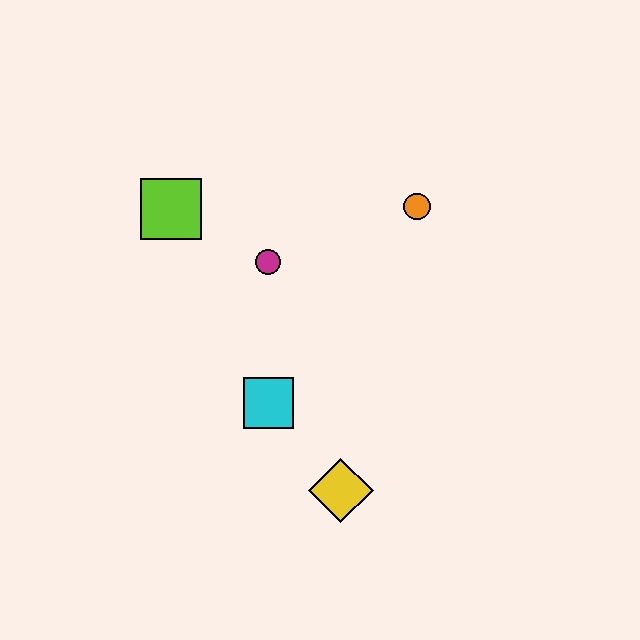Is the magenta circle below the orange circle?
Yes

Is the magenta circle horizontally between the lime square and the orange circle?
Yes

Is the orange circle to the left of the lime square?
No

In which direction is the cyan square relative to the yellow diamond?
The cyan square is above the yellow diamond.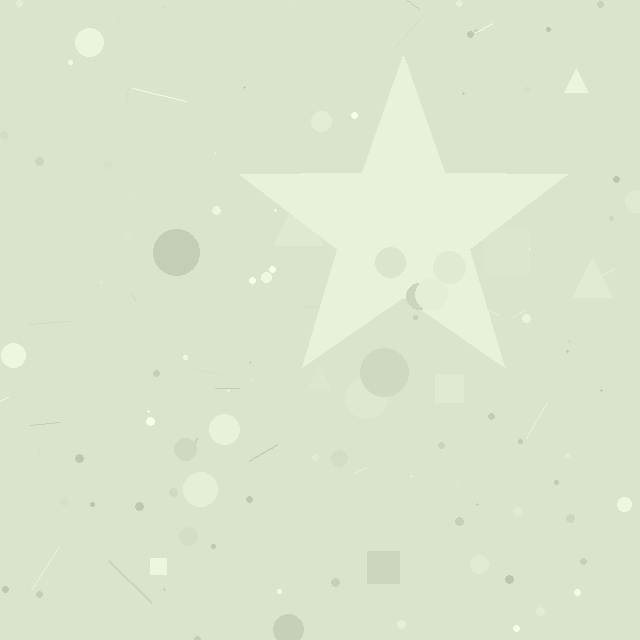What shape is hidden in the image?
A star is hidden in the image.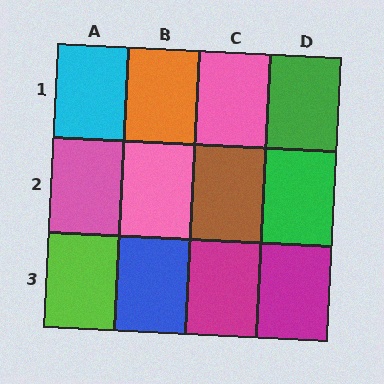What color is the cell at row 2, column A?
Pink.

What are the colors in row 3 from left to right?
Lime, blue, magenta, magenta.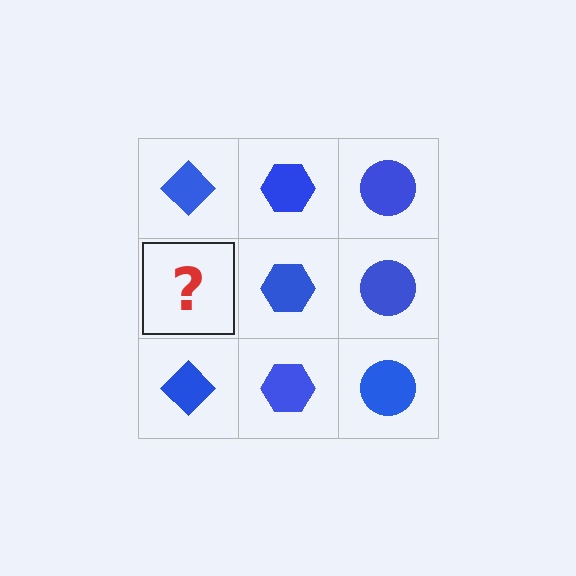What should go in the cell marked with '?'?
The missing cell should contain a blue diamond.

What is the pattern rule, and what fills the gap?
The rule is that each column has a consistent shape. The gap should be filled with a blue diamond.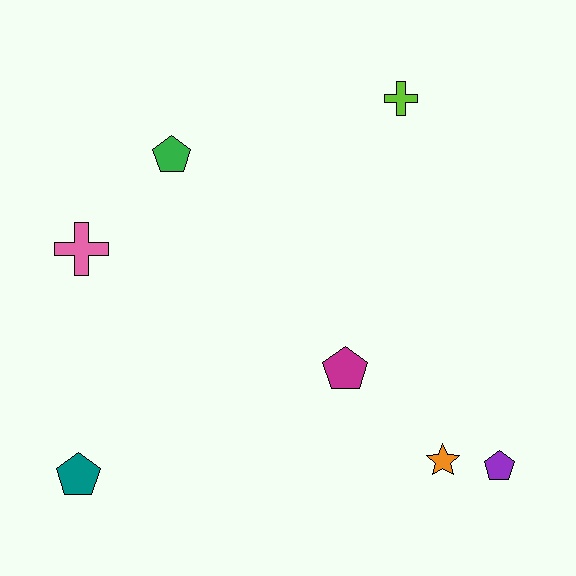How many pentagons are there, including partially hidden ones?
There are 4 pentagons.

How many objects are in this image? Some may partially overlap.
There are 7 objects.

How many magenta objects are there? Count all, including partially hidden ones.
There is 1 magenta object.